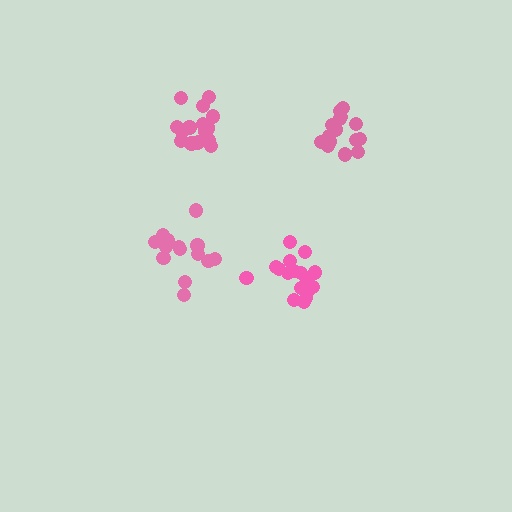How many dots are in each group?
Group 1: 17 dots, Group 2: 14 dots, Group 3: 15 dots, Group 4: 17 dots (63 total).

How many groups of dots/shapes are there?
There are 4 groups.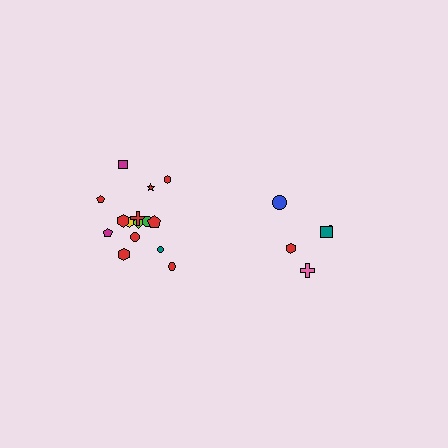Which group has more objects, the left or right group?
The left group.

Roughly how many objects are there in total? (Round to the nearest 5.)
Roughly 20 objects in total.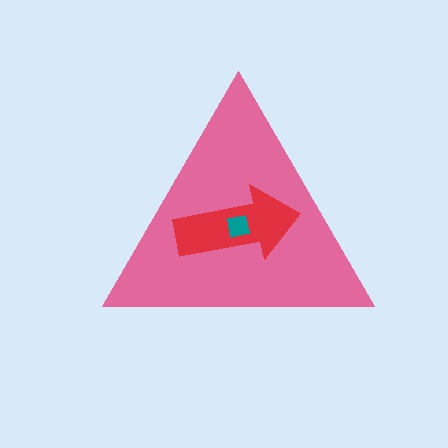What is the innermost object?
The teal square.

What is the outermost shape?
The pink triangle.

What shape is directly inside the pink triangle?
The red arrow.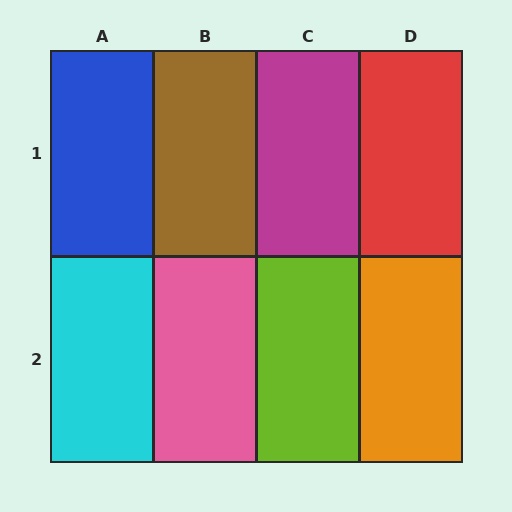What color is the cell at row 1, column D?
Red.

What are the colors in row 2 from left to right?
Cyan, pink, lime, orange.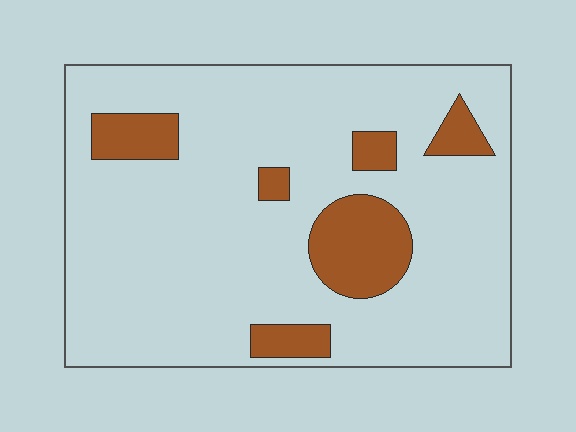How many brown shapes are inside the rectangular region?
6.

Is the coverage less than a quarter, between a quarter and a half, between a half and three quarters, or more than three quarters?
Less than a quarter.